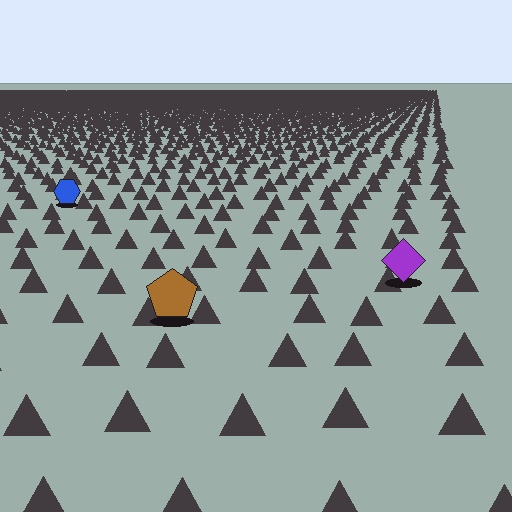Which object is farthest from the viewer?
The blue hexagon is farthest from the viewer. It appears smaller and the ground texture around it is denser.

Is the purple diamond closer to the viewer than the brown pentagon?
No. The brown pentagon is closer — you can tell from the texture gradient: the ground texture is coarser near it.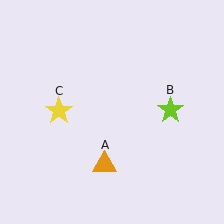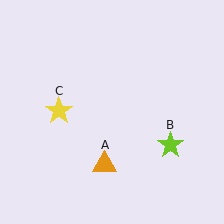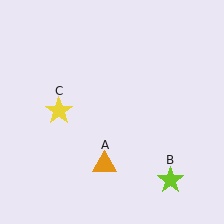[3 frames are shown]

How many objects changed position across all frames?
1 object changed position: lime star (object B).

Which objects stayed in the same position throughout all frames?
Orange triangle (object A) and yellow star (object C) remained stationary.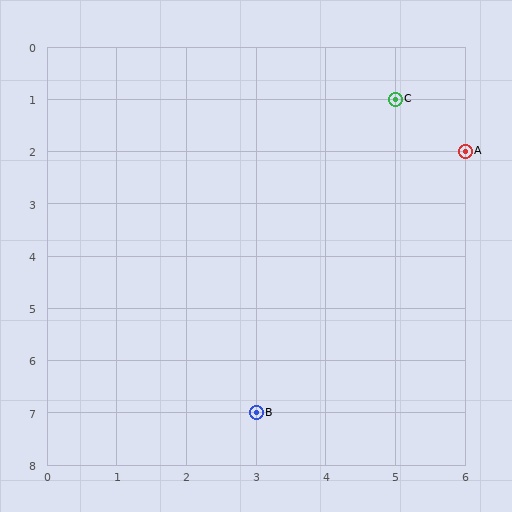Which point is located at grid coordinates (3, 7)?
Point B is at (3, 7).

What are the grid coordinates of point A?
Point A is at grid coordinates (6, 2).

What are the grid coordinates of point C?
Point C is at grid coordinates (5, 1).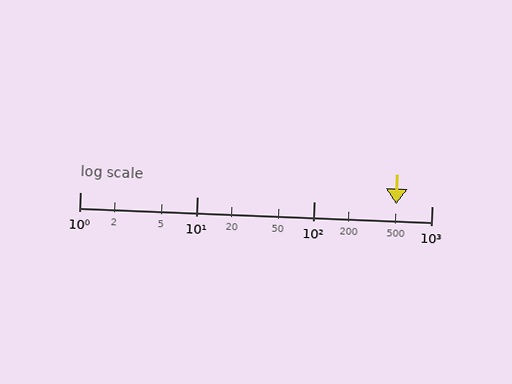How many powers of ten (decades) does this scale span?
The scale spans 3 decades, from 1 to 1000.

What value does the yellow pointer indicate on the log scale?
The pointer indicates approximately 500.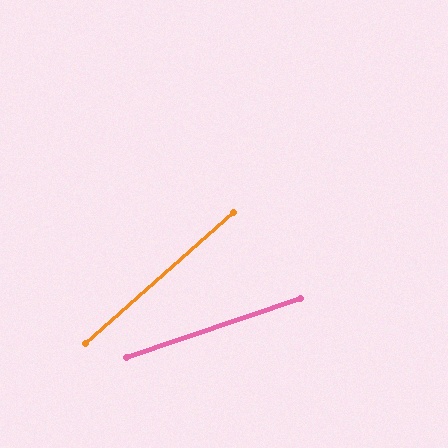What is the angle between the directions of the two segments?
Approximately 23 degrees.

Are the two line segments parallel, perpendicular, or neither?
Neither parallel nor perpendicular — they differ by about 23°.